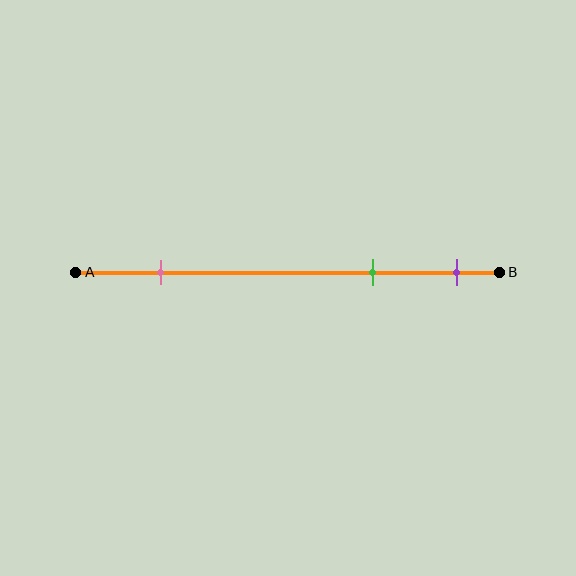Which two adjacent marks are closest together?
The green and purple marks are the closest adjacent pair.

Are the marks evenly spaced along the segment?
No, the marks are not evenly spaced.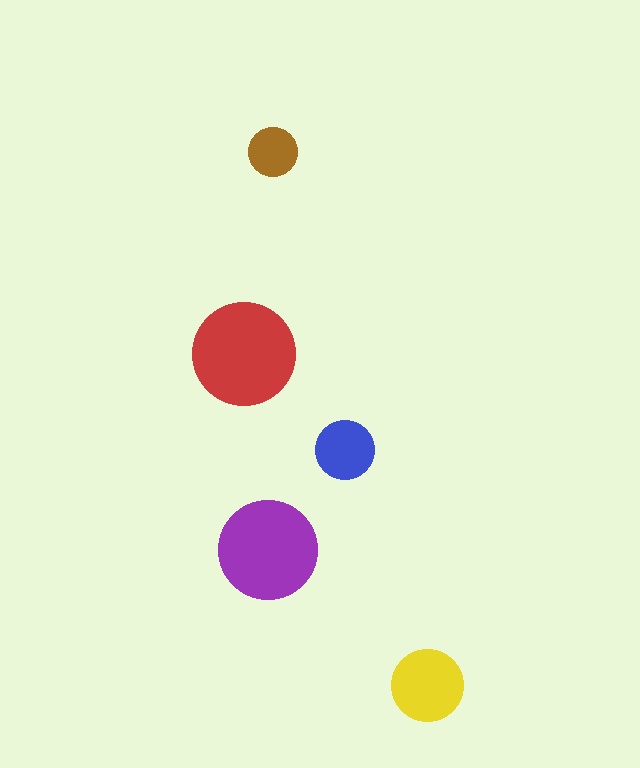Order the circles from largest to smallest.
the red one, the purple one, the yellow one, the blue one, the brown one.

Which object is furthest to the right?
The yellow circle is rightmost.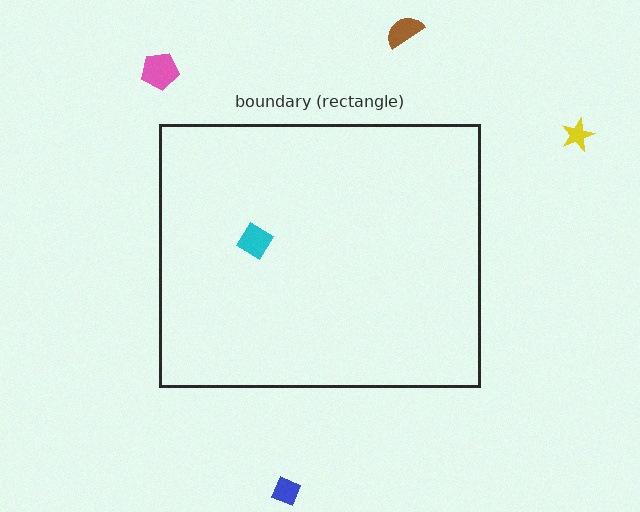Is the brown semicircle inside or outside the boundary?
Outside.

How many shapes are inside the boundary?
1 inside, 4 outside.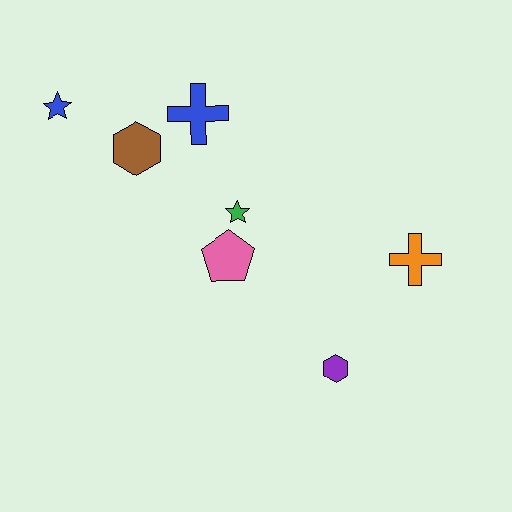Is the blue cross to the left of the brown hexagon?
No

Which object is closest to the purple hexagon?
The orange cross is closest to the purple hexagon.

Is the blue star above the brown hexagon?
Yes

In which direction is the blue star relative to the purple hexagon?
The blue star is to the left of the purple hexagon.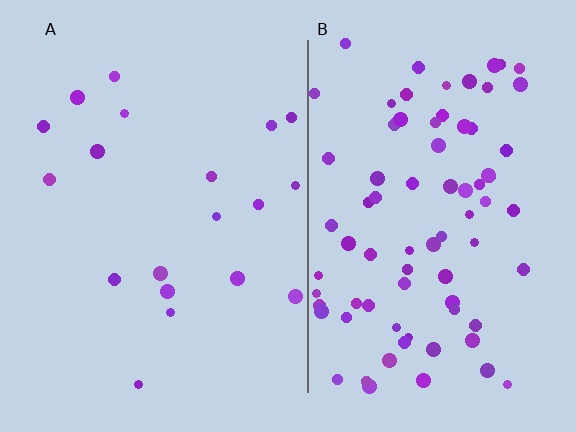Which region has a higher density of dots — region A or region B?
B (the right).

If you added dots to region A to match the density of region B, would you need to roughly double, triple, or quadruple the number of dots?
Approximately quadruple.